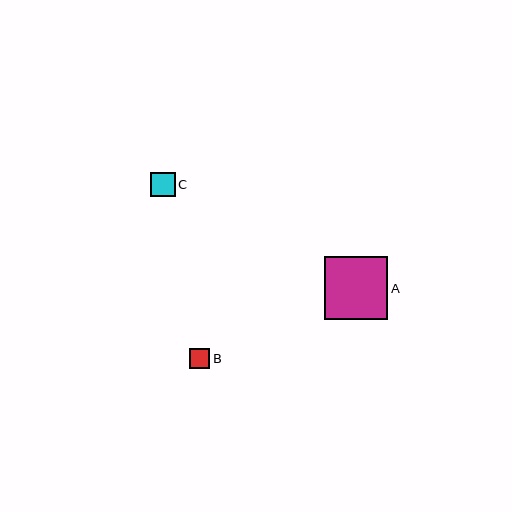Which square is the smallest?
Square B is the smallest with a size of approximately 21 pixels.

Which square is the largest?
Square A is the largest with a size of approximately 64 pixels.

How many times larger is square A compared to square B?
Square A is approximately 3.1 times the size of square B.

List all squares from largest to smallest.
From largest to smallest: A, C, B.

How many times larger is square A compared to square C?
Square A is approximately 2.6 times the size of square C.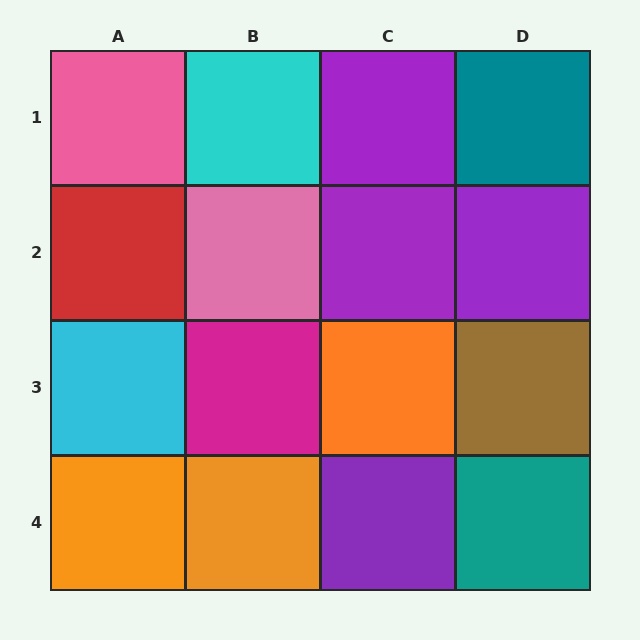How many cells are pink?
2 cells are pink.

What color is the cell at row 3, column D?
Brown.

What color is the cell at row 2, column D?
Purple.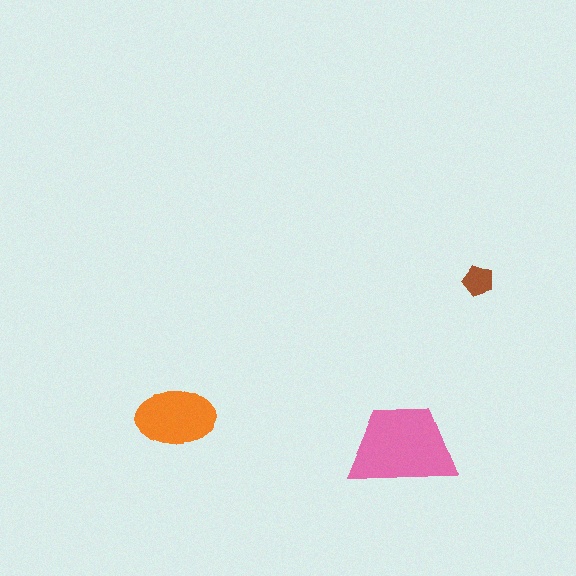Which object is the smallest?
The brown pentagon.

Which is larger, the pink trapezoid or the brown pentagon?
The pink trapezoid.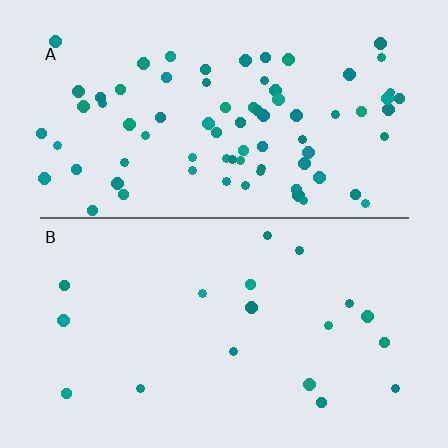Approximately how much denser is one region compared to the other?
Approximately 4.2× — region A over region B.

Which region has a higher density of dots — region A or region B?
A (the top).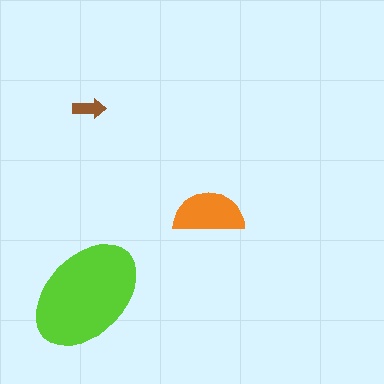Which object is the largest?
The lime ellipse.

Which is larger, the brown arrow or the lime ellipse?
The lime ellipse.